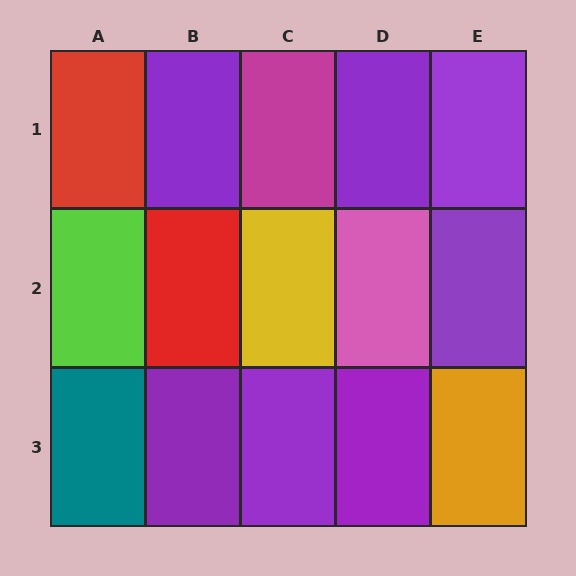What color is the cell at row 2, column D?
Pink.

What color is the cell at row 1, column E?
Purple.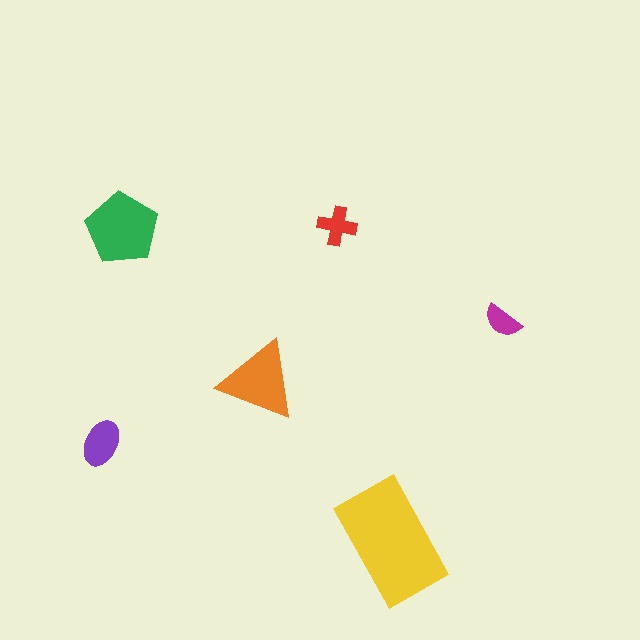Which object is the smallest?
The magenta semicircle.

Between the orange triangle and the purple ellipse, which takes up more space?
The orange triangle.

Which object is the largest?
The yellow rectangle.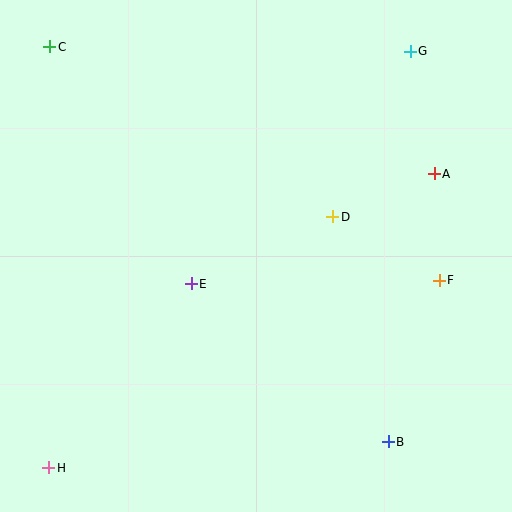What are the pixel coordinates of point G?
Point G is at (410, 51).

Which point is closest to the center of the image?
Point E at (191, 284) is closest to the center.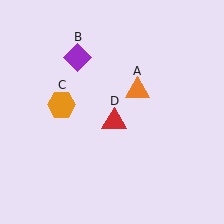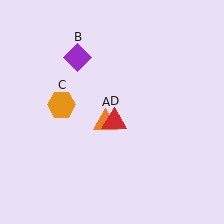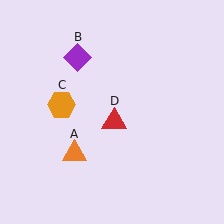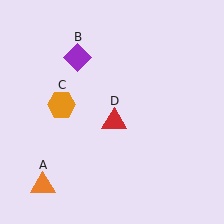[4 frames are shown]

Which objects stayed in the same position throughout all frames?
Purple diamond (object B) and orange hexagon (object C) and red triangle (object D) remained stationary.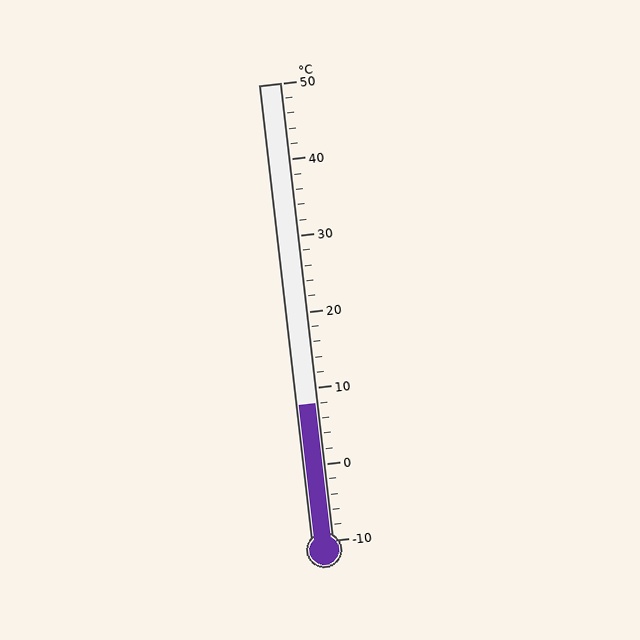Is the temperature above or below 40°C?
The temperature is below 40°C.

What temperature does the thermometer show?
The thermometer shows approximately 8°C.